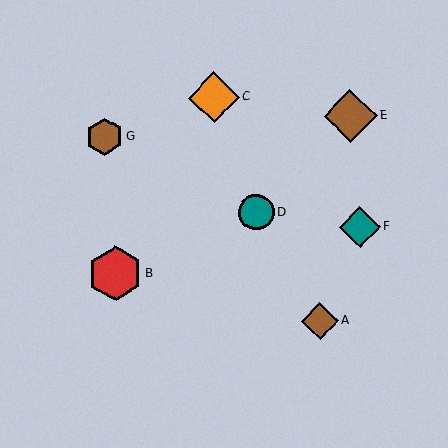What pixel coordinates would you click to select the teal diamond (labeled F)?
Click at (360, 227) to select the teal diamond F.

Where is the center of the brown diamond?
The center of the brown diamond is at (350, 116).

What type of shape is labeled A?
Shape A is a brown diamond.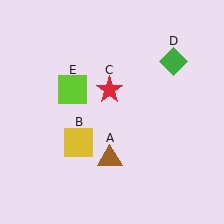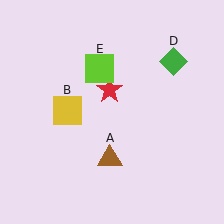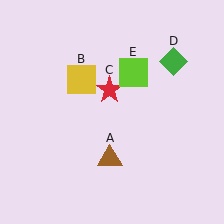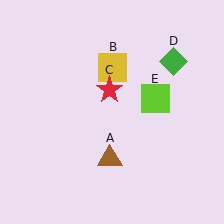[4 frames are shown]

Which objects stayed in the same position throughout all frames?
Brown triangle (object A) and red star (object C) and green diamond (object D) remained stationary.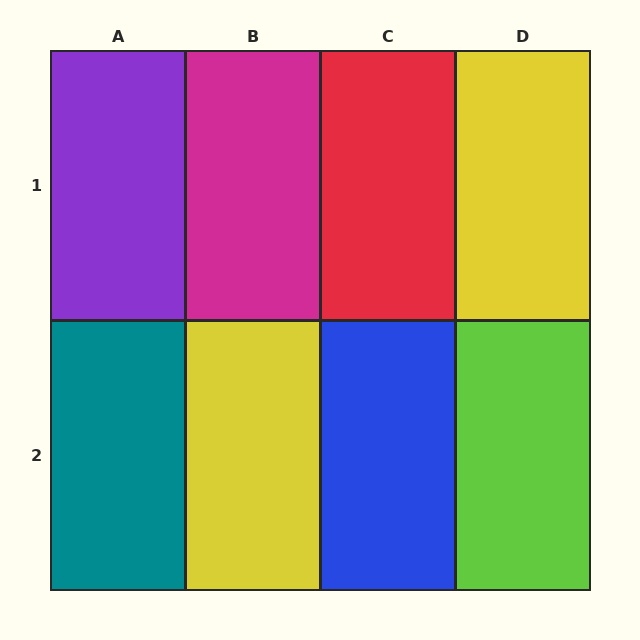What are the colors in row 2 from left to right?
Teal, yellow, blue, lime.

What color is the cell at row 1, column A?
Purple.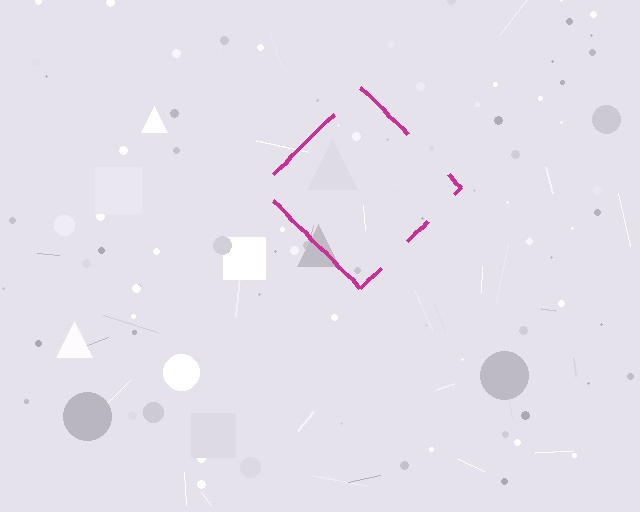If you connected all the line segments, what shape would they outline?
They would outline a diamond.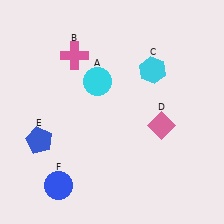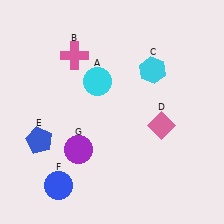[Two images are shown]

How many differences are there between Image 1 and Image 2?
There is 1 difference between the two images.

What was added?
A purple circle (G) was added in Image 2.